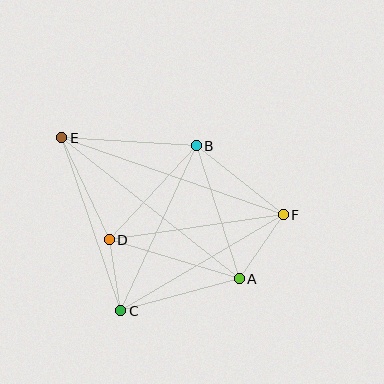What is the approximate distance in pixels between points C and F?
The distance between C and F is approximately 189 pixels.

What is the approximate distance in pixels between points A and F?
The distance between A and F is approximately 78 pixels.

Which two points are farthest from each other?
Points E and F are farthest from each other.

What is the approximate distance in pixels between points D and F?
The distance between D and F is approximately 175 pixels.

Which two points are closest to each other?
Points C and D are closest to each other.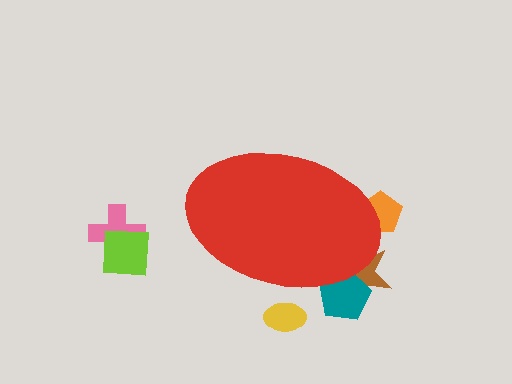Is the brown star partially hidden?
Yes, the brown star is partially hidden behind the red ellipse.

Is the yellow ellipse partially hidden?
Yes, the yellow ellipse is partially hidden behind the red ellipse.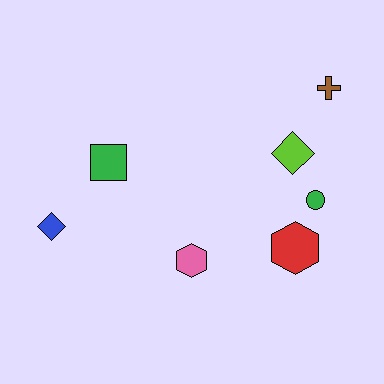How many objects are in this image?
There are 7 objects.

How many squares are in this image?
There is 1 square.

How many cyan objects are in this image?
There are no cyan objects.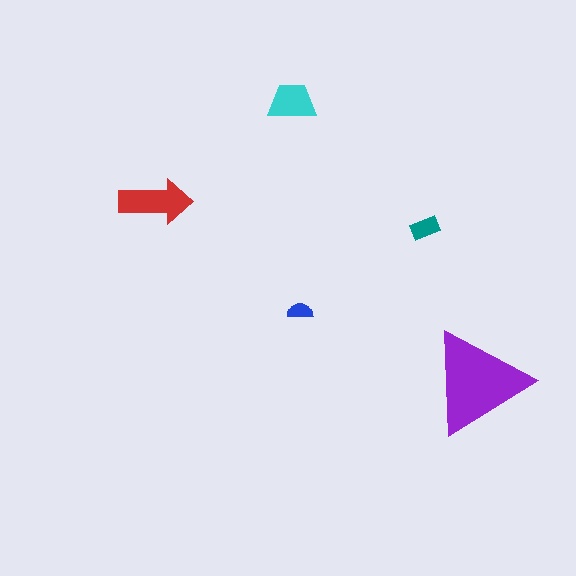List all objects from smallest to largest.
The blue semicircle, the teal rectangle, the cyan trapezoid, the red arrow, the purple triangle.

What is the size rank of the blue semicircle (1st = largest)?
5th.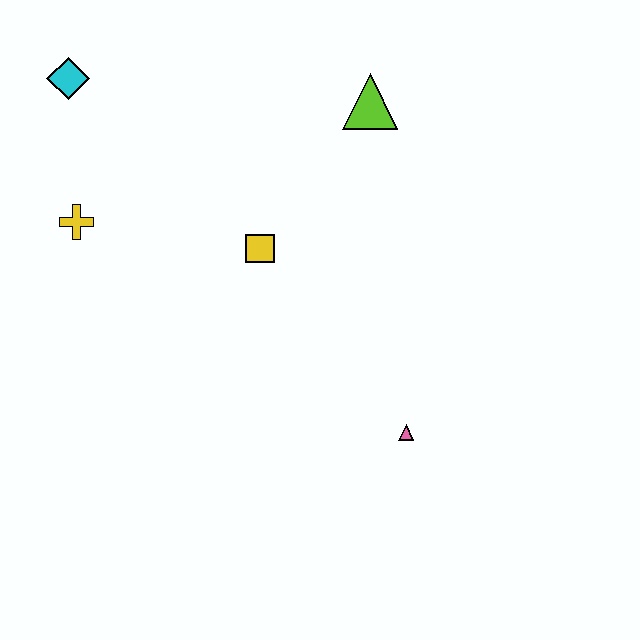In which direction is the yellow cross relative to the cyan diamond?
The yellow cross is below the cyan diamond.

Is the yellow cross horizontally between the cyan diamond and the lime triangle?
Yes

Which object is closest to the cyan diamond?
The yellow cross is closest to the cyan diamond.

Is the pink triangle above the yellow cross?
No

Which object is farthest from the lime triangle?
The pink triangle is farthest from the lime triangle.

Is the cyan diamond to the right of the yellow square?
No